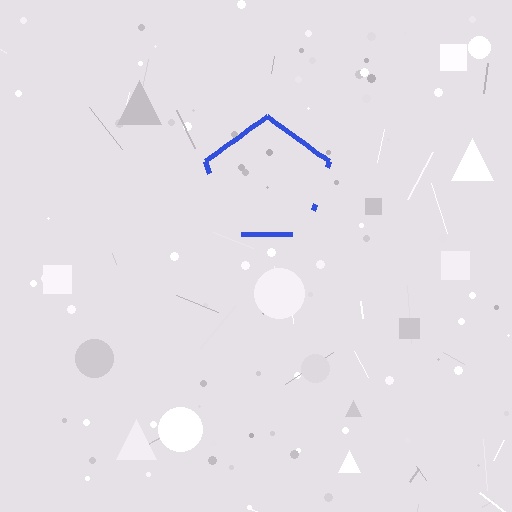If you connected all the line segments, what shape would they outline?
They would outline a pentagon.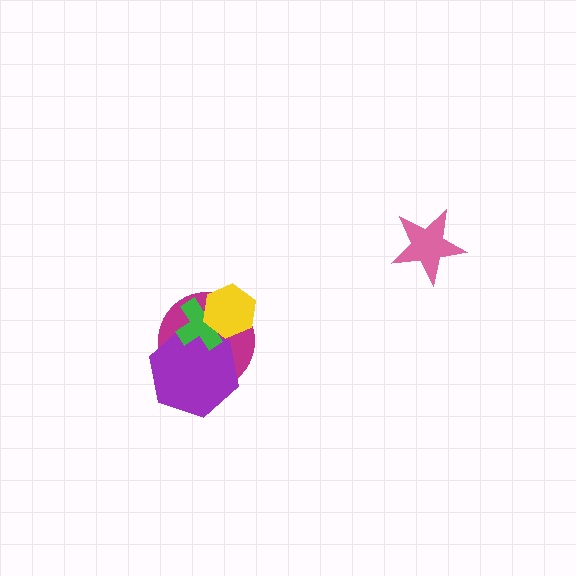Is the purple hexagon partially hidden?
Yes, it is partially covered by another shape.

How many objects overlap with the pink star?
0 objects overlap with the pink star.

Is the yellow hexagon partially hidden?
No, no other shape covers it.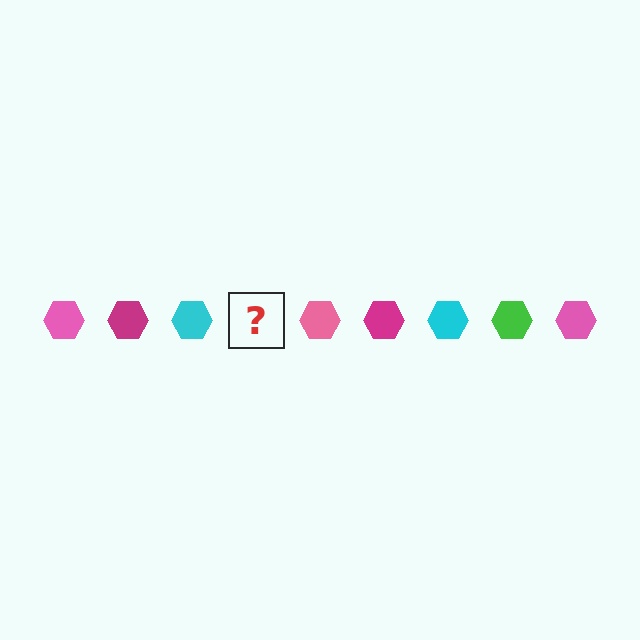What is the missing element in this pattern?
The missing element is a green hexagon.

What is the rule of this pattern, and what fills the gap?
The rule is that the pattern cycles through pink, magenta, cyan, green hexagons. The gap should be filled with a green hexagon.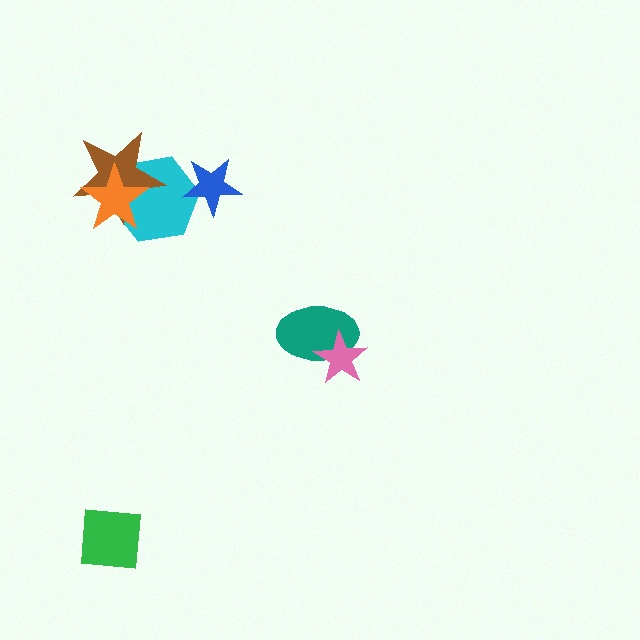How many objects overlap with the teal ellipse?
1 object overlaps with the teal ellipse.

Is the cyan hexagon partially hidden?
Yes, it is partially covered by another shape.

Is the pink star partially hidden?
No, no other shape covers it.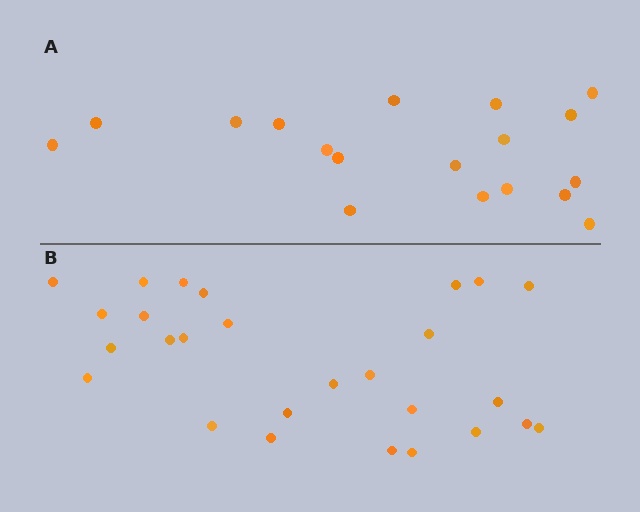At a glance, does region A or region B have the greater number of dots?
Region B (the bottom region) has more dots.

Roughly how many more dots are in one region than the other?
Region B has roughly 8 or so more dots than region A.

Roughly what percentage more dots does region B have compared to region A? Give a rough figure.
About 50% more.